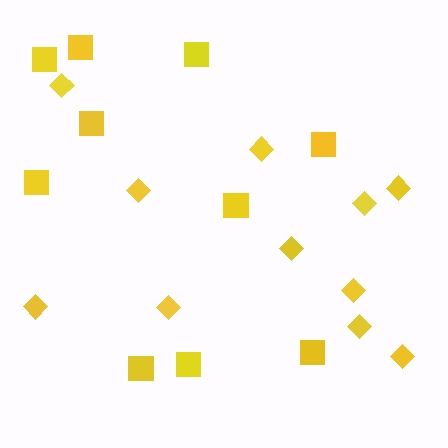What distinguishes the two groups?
There are 2 groups: one group of diamonds (11) and one group of squares (10).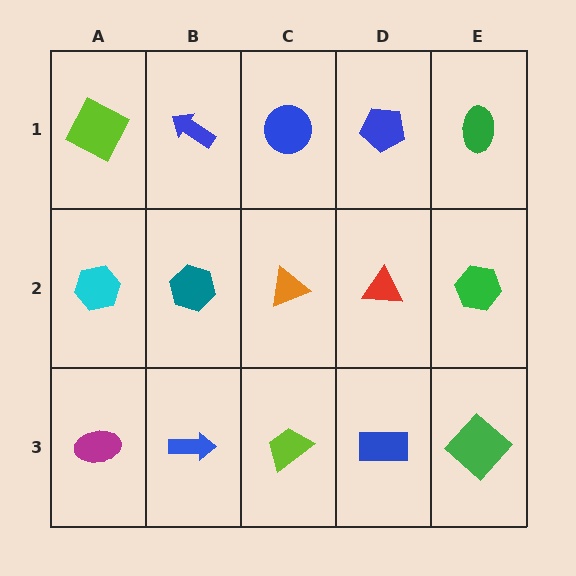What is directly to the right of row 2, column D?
A green hexagon.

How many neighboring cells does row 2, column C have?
4.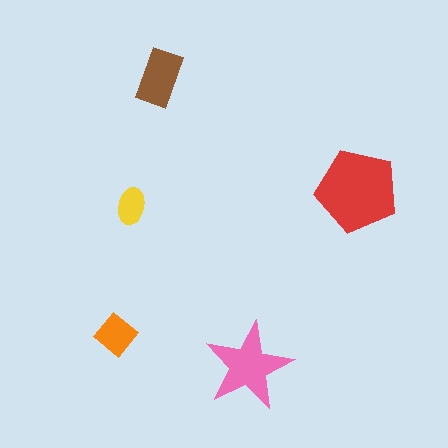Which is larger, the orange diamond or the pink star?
The pink star.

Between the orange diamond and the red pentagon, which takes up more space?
The red pentagon.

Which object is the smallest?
The yellow ellipse.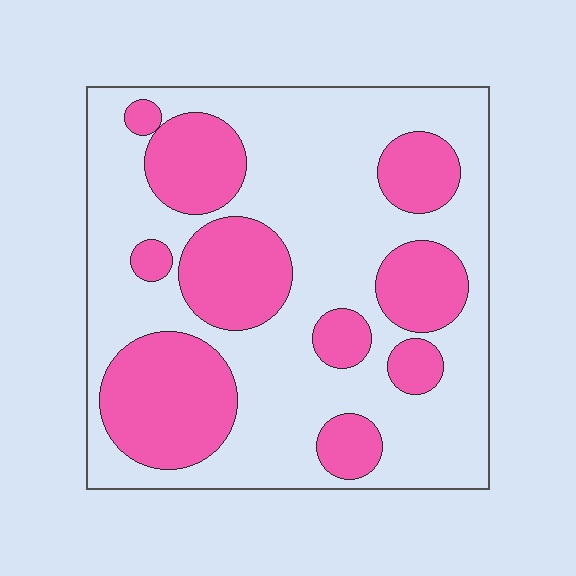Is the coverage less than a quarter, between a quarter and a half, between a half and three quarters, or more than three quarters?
Between a quarter and a half.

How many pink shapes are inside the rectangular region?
10.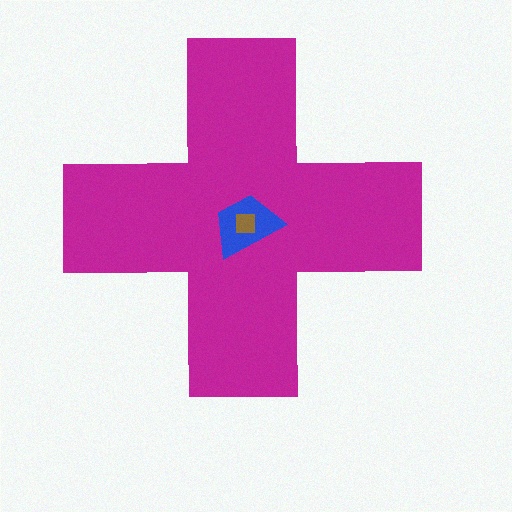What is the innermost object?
The brown square.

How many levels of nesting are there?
3.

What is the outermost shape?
The magenta cross.